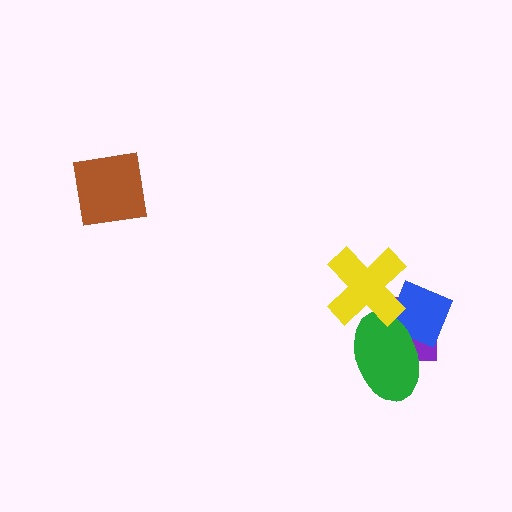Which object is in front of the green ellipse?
The yellow cross is in front of the green ellipse.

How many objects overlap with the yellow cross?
3 objects overlap with the yellow cross.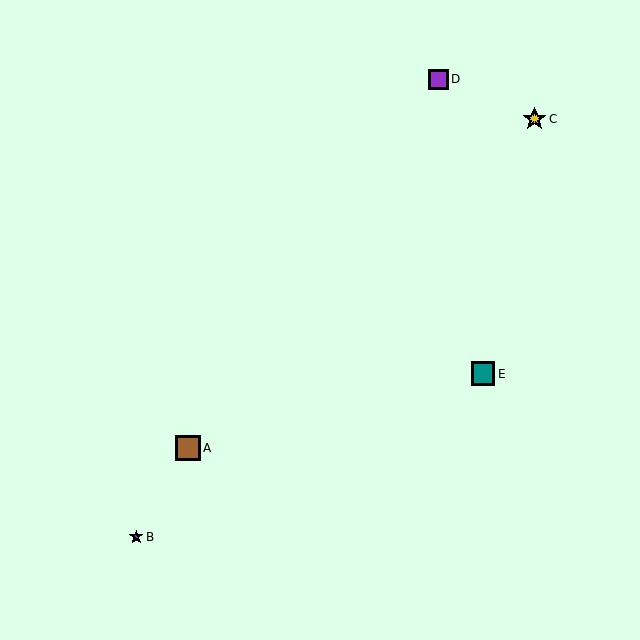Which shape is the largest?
The brown square (labeled A) is the largest.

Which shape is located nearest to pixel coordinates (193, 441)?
The brown square (labeled A) at (188, 448) is nearest to that location.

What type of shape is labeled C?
Shape C is a yellow star.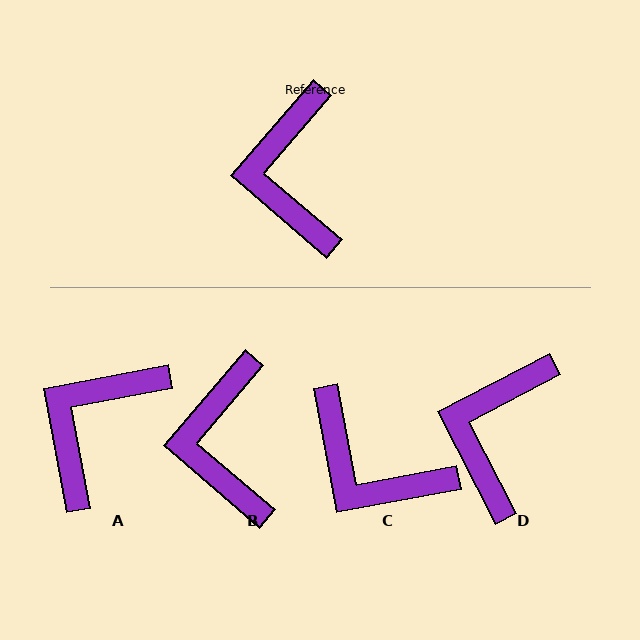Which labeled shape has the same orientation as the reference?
B.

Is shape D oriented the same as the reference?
No, it is off by about 22 degrees.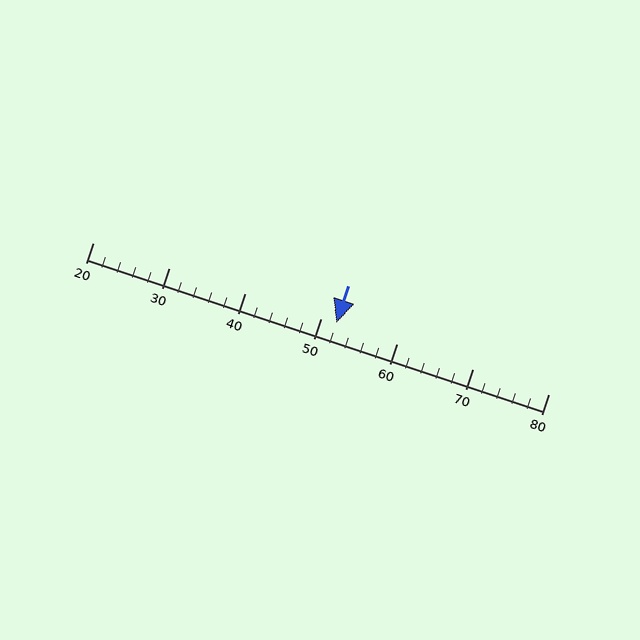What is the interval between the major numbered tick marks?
The major tick marks are spaced 10 units apart.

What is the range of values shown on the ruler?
The ruler shows values from 20 to 80.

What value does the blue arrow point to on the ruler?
The blue arrow points to approximately 52.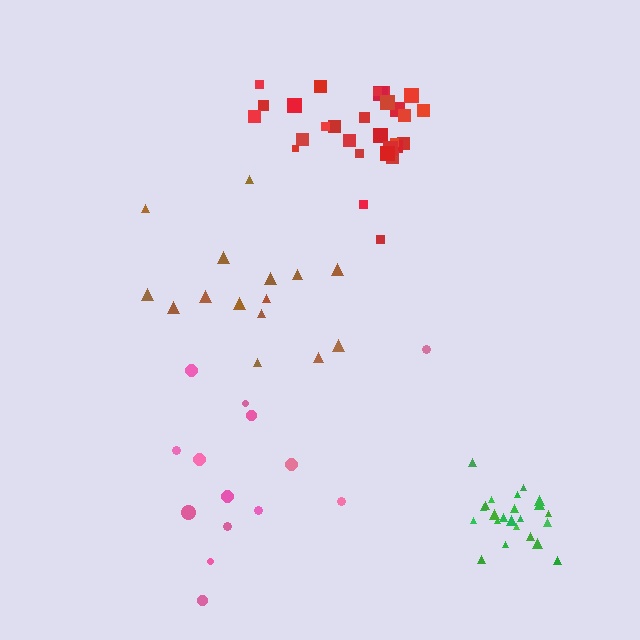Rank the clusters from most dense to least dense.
green, red, brown, pink.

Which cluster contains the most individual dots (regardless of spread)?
Red (30).